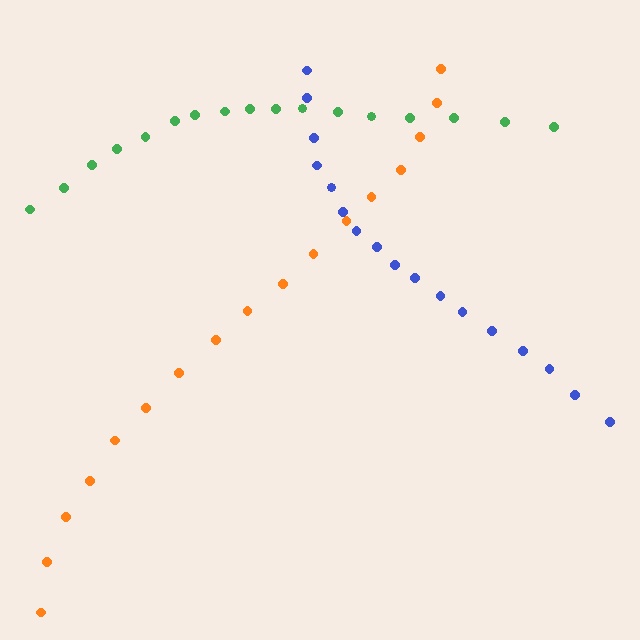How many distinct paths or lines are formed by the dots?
There are 3 distinct paths.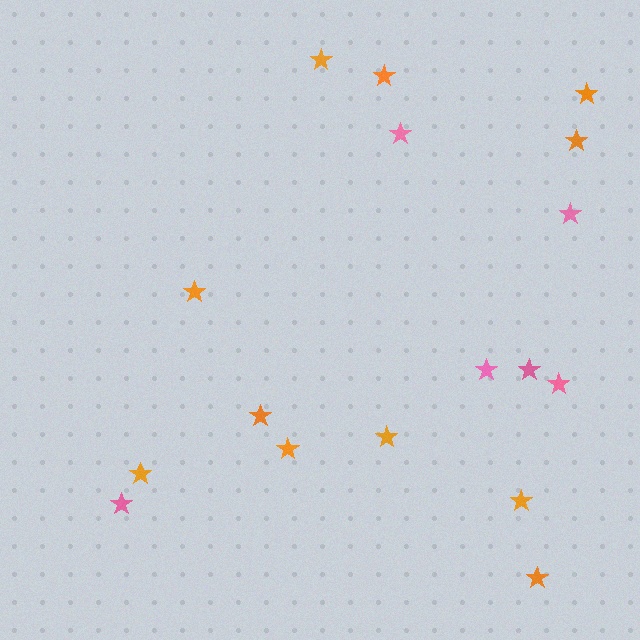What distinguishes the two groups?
There are 2 groups: one group of orange stars (11) and one group of pink stars (6).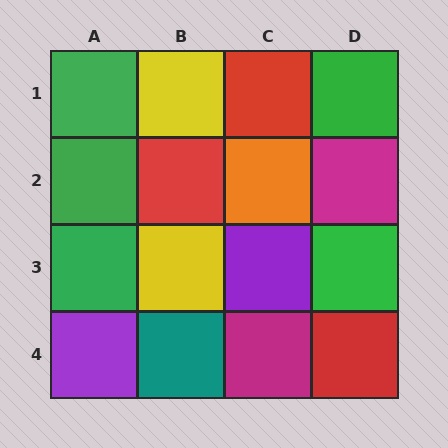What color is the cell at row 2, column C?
Orange.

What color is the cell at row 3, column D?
Green.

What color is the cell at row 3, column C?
Purple.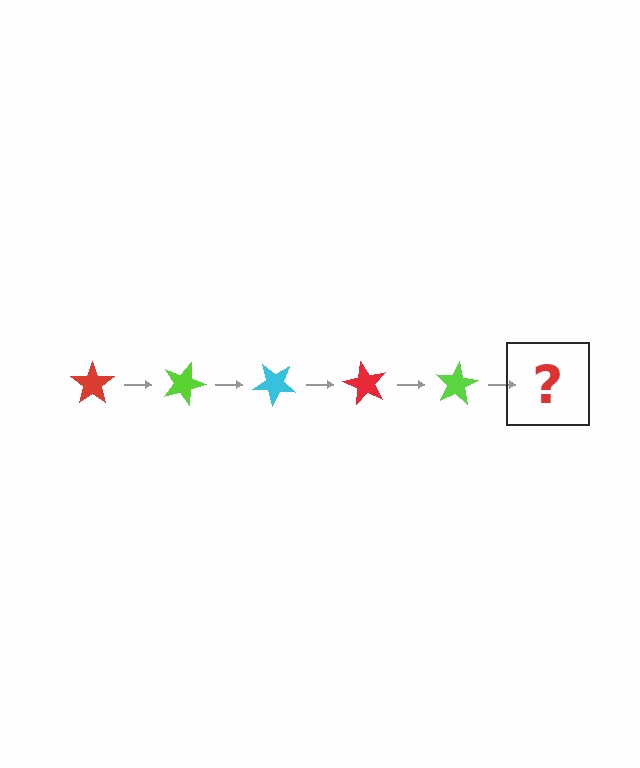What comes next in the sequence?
The next element should be a cyan star, rotated 100 degrees from the start.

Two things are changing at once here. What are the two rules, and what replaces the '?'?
The two rules are that it rotates 20 degrees each step and the color cycles through red, lime, and cyan. The '?' should be a cyan star, rotated 100 degrees from the start.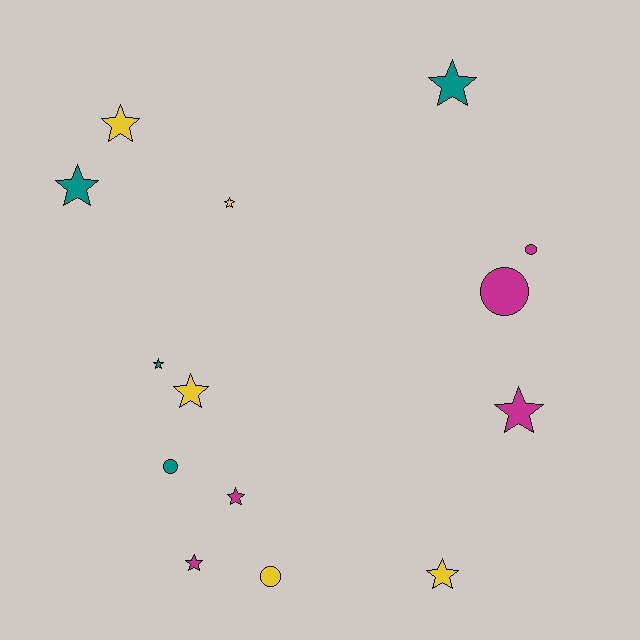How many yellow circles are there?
There is 1 yellow circle.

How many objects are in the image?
There are 14 objects.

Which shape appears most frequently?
Star, with 10 objects.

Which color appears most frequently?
Magenta, with 5 objects.